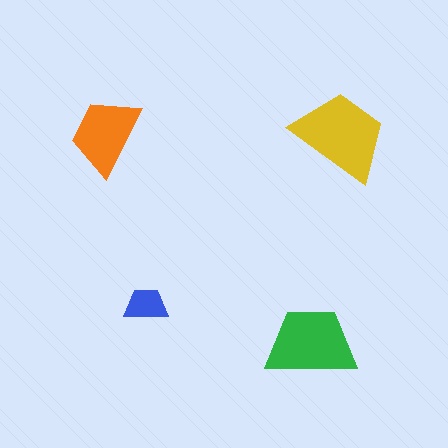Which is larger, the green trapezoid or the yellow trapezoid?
The yellow one.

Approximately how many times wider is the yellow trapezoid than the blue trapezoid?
About 2 times wider.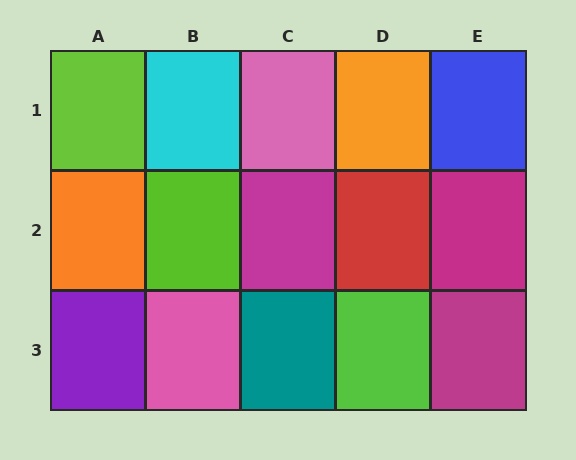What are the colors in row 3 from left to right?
Purple, pink, teal, lime, magenta.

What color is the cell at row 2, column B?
Lime.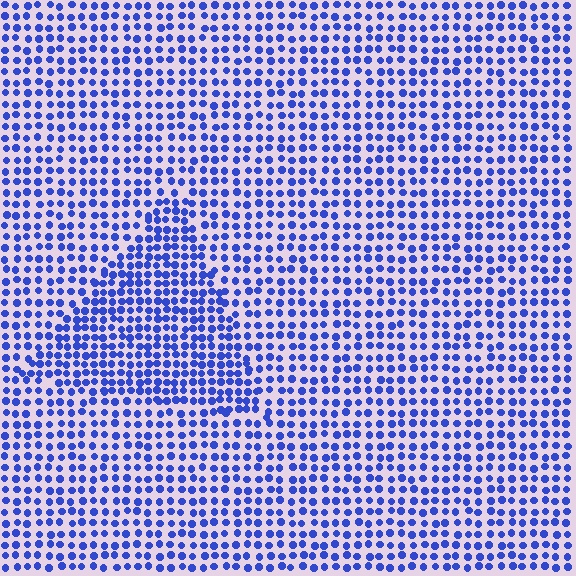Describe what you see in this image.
The image contains small blue elements arranged at two different densities. A triangle-shaped region is visible where the elements are more densely packed than the surrounding area.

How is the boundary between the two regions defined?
The boundary is defined by a change in element density (approximately 1.5x ratio). All elements are the same color, size, and shape.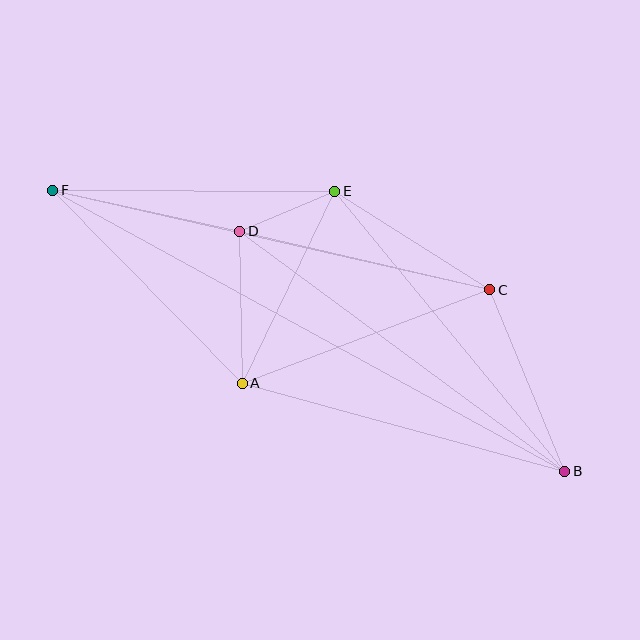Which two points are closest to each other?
Points D and E are closest to each other.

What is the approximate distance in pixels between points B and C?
The distance between B and C is approximately 196 pixels.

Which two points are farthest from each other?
Points B and F are farthest from each other.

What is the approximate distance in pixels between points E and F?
The distance between E and F is approximately 282 pixels.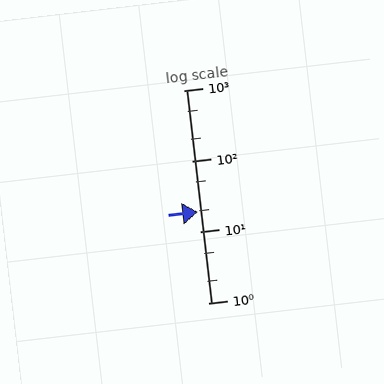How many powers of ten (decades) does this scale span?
The scale spans 3 decades, from 1 to 1000.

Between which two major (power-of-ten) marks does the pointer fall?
The pointer is between 10 and 100.